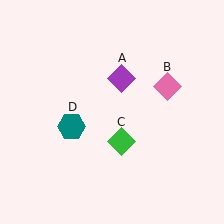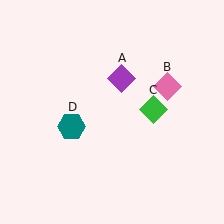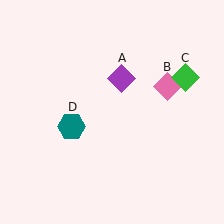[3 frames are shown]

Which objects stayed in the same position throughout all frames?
Purple diamond (object A) and pink diamond (object B) and teal hexagon (object D) remained stationary.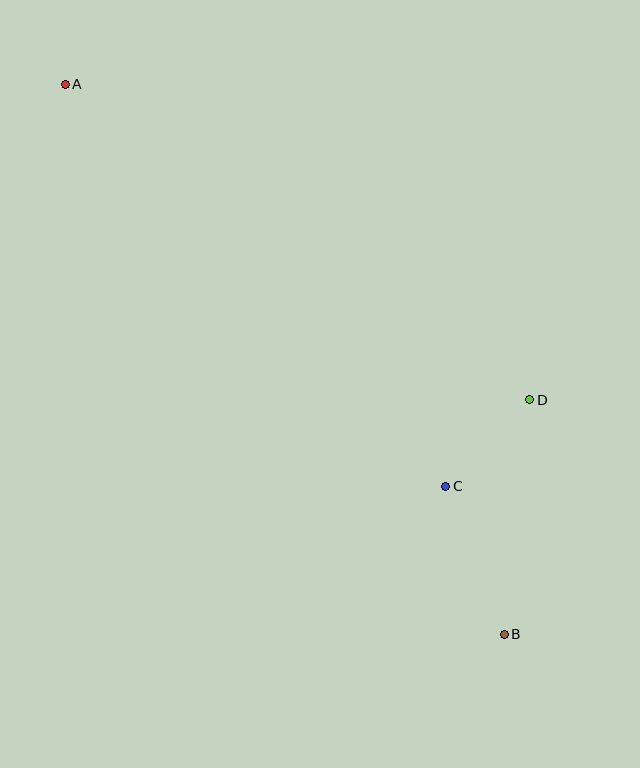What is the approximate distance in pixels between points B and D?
The distance between B and D is approximately 236 pixels.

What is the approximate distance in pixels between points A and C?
The distance between A and C is approximately 553 pixels.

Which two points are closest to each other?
Points C and D are closest to each other.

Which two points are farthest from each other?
Points A and B are farthest from each other.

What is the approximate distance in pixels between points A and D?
The distance between A and D is approximately 561 pixels.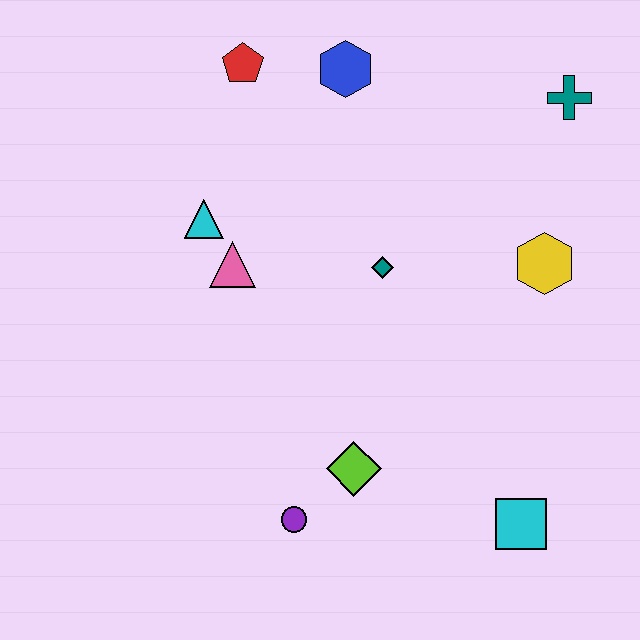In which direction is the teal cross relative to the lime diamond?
The teal cross is above the lime diamond.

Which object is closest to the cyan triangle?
The pink triangle is closest to the cyan triangle.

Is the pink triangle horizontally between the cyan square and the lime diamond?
No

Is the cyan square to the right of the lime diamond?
Yes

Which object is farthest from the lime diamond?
The teal cross is farthest from the lime diamond.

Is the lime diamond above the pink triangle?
No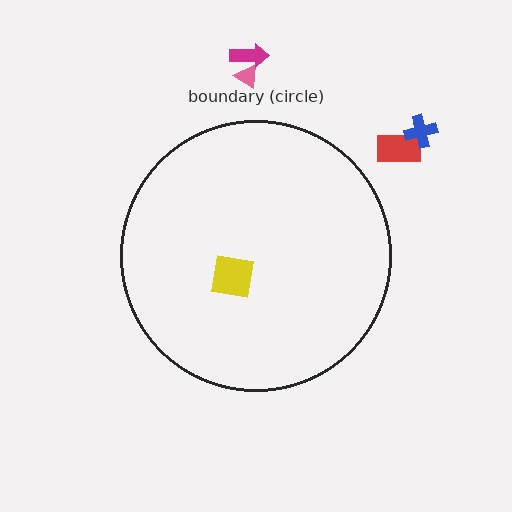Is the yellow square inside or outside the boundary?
Inside.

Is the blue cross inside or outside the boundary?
Outside.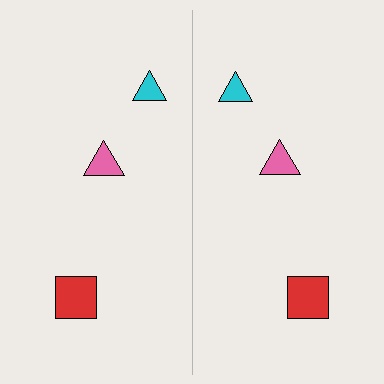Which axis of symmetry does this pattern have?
The pattern has a vertical axis of symmetry running through the center of the image.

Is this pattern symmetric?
Yes, this pattern has bilateral (reflection) symmetry.